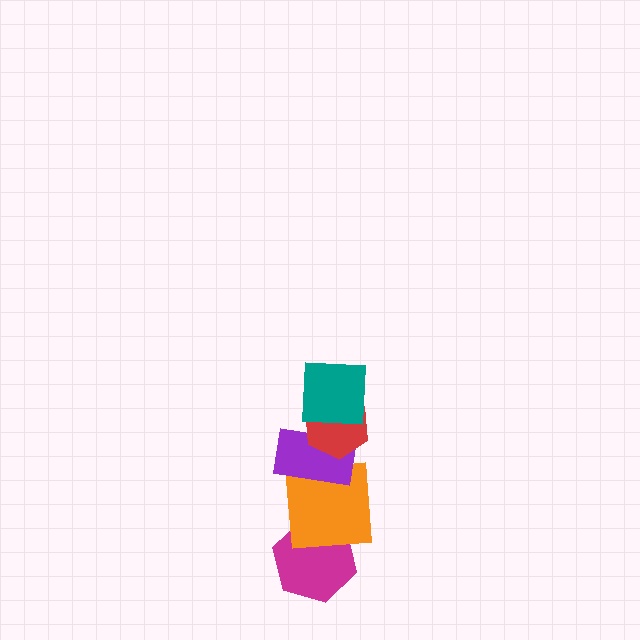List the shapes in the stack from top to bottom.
From top to bottom: the teal square, the red hexagon, the purple rectangle, the orange square, the magenta hexagon.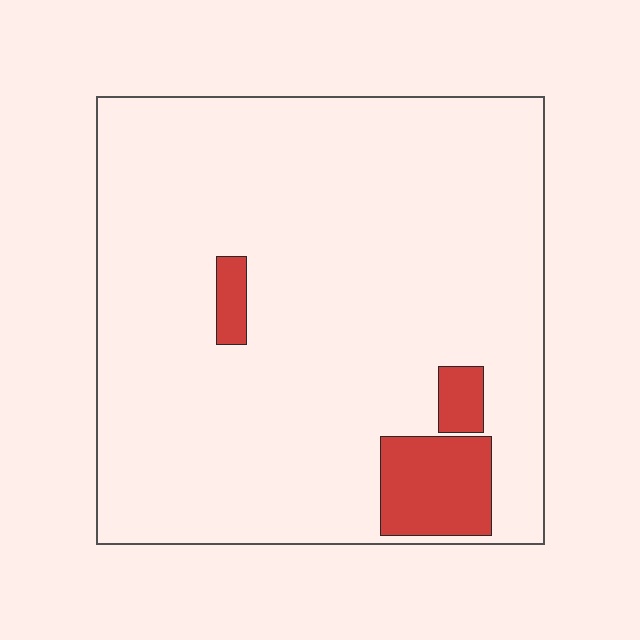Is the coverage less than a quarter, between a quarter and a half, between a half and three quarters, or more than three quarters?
Less than a quarter.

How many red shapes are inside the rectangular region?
3.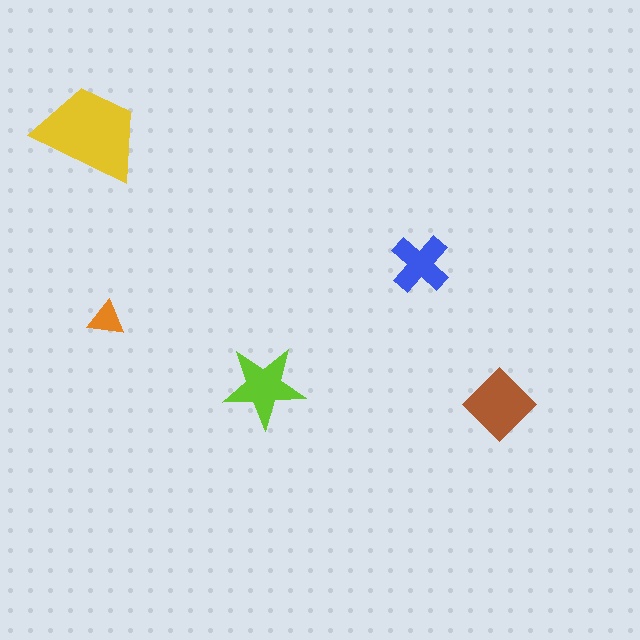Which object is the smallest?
The orange triangle.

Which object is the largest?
The yellow trapezoid.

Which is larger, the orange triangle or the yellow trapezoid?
The yellow trapezoid.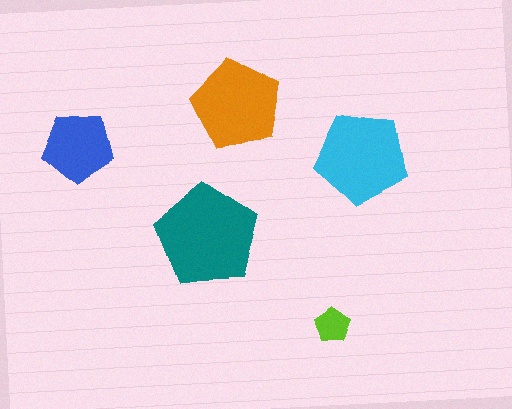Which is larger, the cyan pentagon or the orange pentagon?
The cyan one.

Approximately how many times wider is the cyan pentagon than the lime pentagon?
About 2.5 times wider.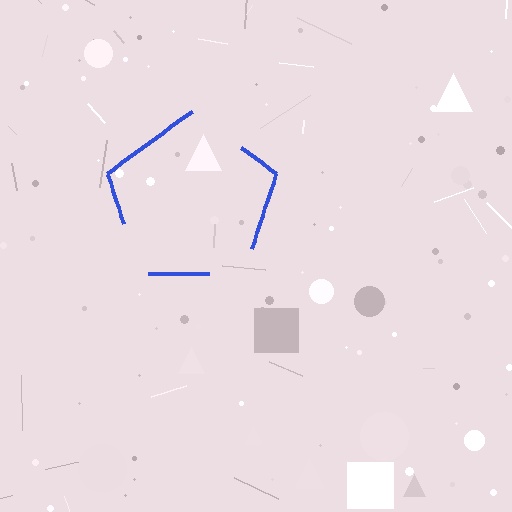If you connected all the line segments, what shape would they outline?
They would outline a pentagon.